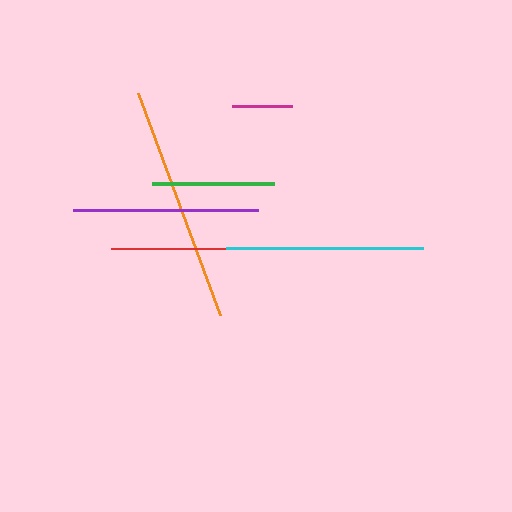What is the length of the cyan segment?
The cyan segment is approximately 197 pixels long.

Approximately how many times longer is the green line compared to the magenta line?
The green line is approximately 2.0 times the length of the magenta line.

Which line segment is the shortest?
The magenta line is the shortest at approximately 60 pixels.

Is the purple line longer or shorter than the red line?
The purple line is longer than the red line.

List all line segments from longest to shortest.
From longest to shortest: orange, cyan, purple, red, green, magenta.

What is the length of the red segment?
The red segment is approximately 170 pixels long.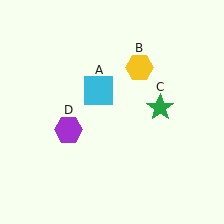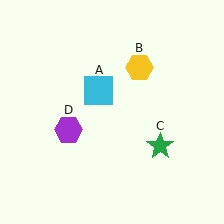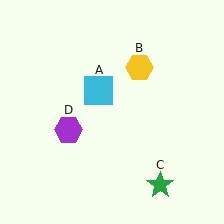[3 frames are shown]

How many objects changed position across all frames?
1 object changed position: green star (object C).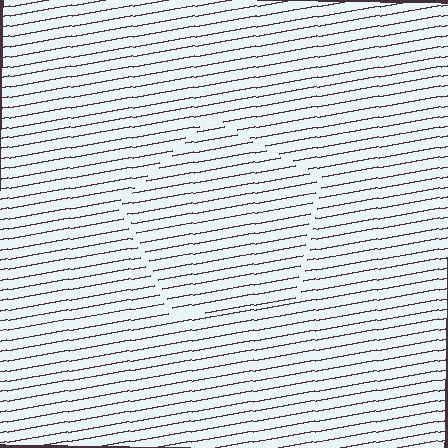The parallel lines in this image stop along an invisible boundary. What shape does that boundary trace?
An illusory pentagon. The interior of the shape contains the same grating, shifted by half a period — the contour is defined by the phase discontinuity where line-ends from the inner and outer gratings abut.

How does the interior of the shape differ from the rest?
The interior of the shape contains the same grating, shifted by half a period — the contour is defined by the phase discontinuity where line-ends from the inner and outer gratings abut.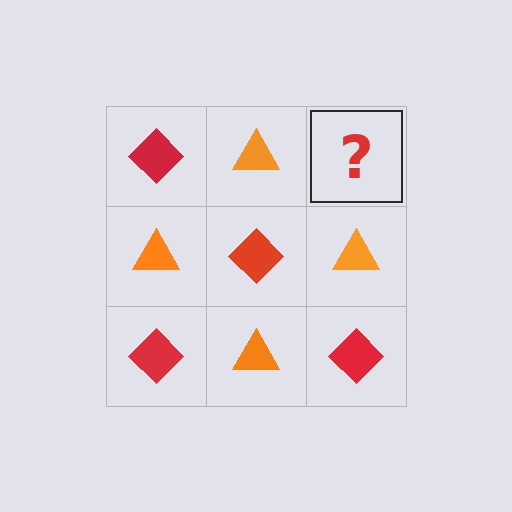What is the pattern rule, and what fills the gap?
The rule is that it alternates red diamond and orange triangle in a checkerboard pattern. The gap should be filled with a red diamond.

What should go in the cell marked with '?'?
The missing cell should contain a red diamond.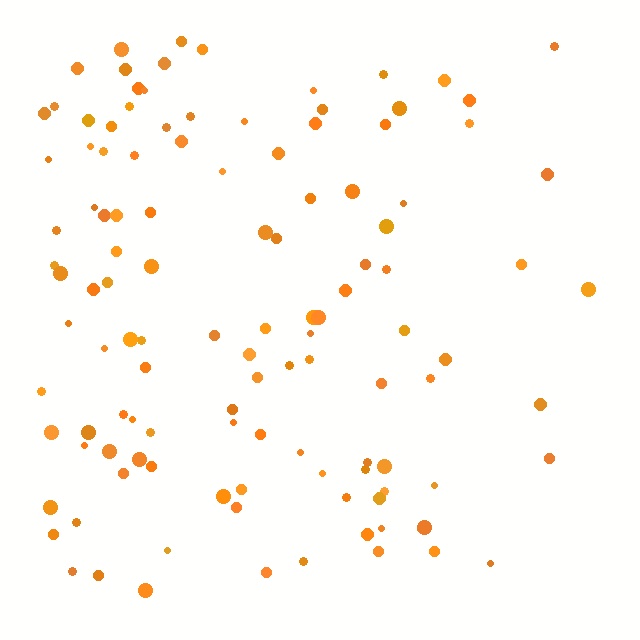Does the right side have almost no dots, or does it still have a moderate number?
Still a moderate number, just noticeably fewer than the left.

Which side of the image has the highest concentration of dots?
The left.